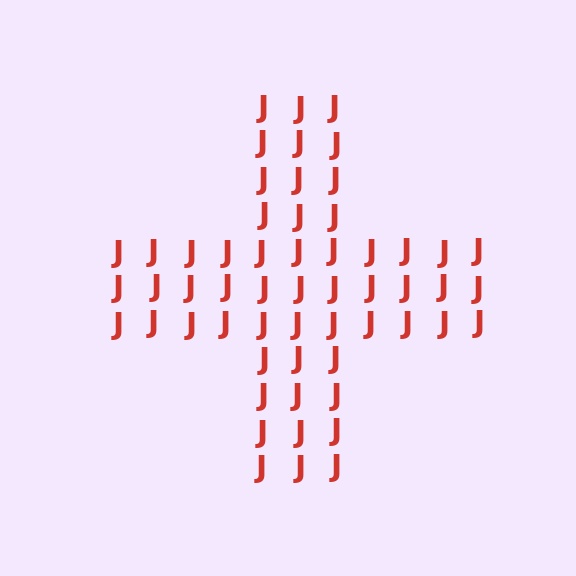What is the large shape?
The large shape is a cross.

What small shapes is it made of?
It is made of small letter J's.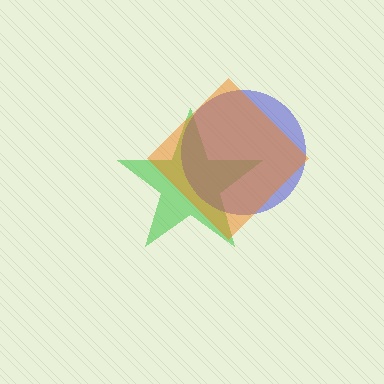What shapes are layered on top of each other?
The layered shapes are: a green star, a blue circle, an orange diamond.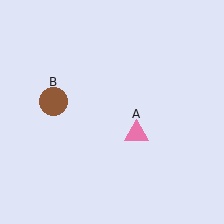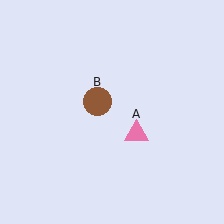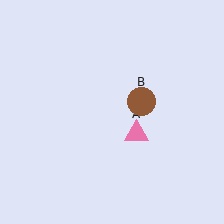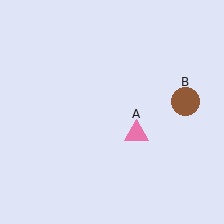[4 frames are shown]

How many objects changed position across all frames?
1 object changed position: brown circle (object B).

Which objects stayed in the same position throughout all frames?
Pink triangle (object A) remained stationary.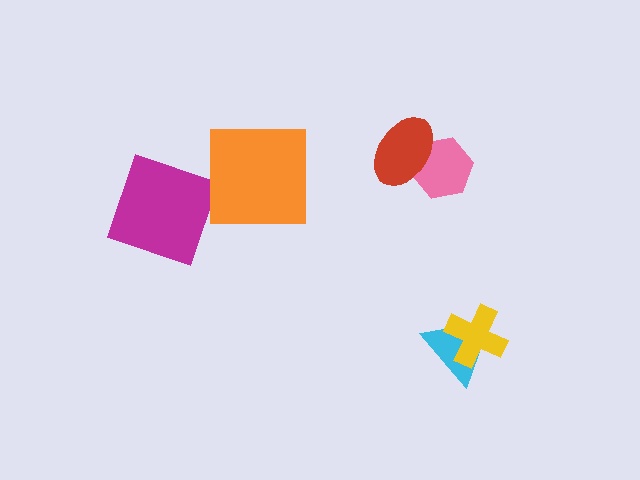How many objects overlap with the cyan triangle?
1 object overlaps with the cyan triangle.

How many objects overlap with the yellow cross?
1 object overlaps with the yellow cross.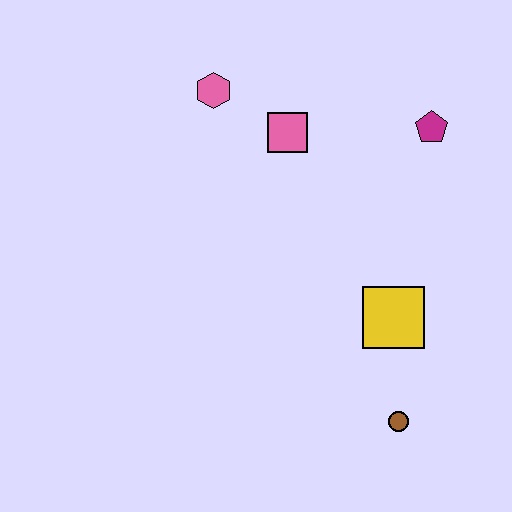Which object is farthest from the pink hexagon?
The brown circle is farthest from the pink hexagon.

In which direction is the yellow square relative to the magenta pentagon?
The yellow square is below the magenta pentagon.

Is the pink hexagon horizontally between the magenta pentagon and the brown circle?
No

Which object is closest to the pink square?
The pink hexagon is closest to the pink square.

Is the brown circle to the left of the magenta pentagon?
Yes